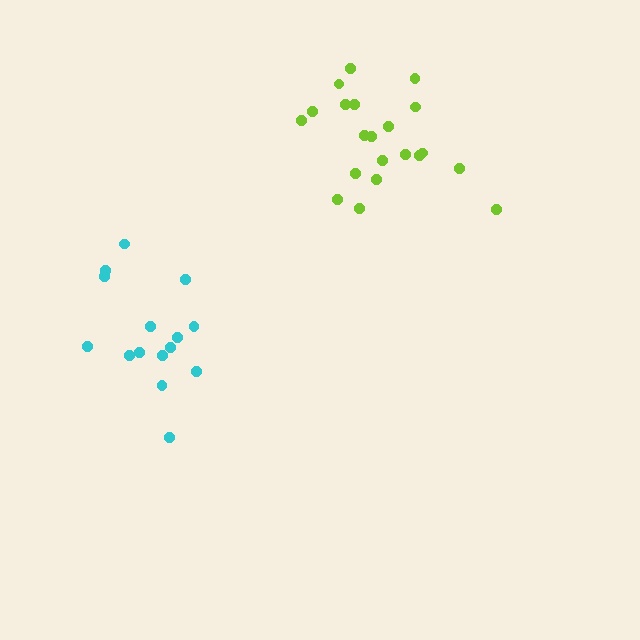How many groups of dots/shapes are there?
There are 2 groups.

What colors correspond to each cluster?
The clusters are colored: cyan, lime.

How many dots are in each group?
Group 1: 15 dots, Group 2: 21 dots (36 total).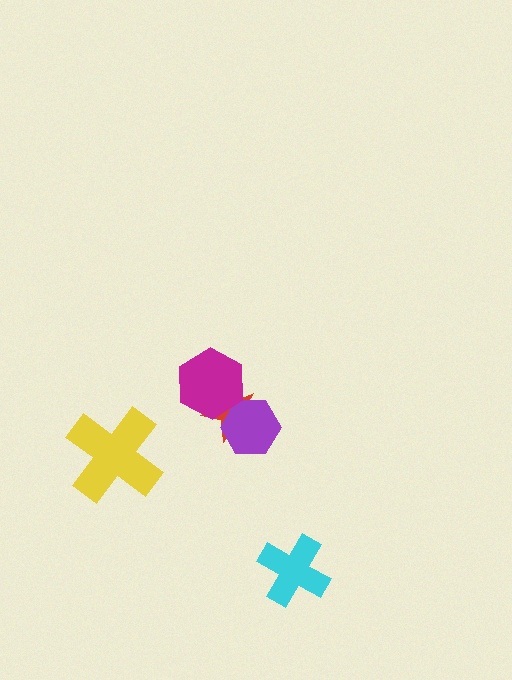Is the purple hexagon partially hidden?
Yes, it is partially covered by another shape.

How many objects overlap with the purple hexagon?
2 objects overlap with the purple hexagon.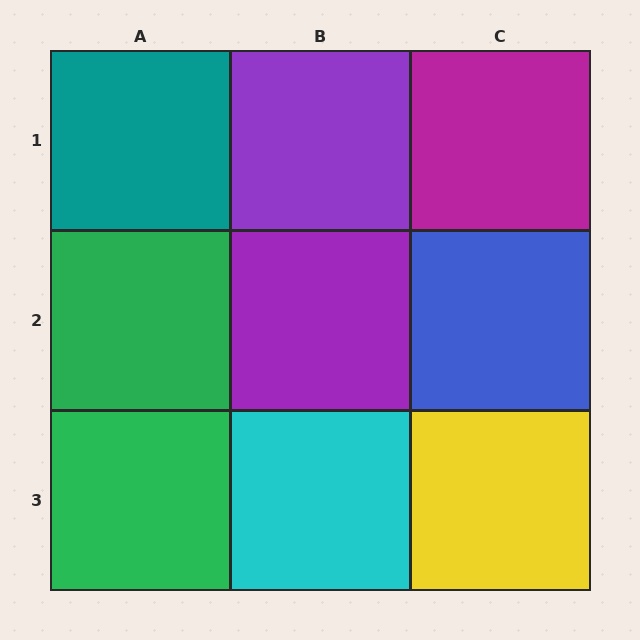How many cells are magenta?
1 cell is magenta.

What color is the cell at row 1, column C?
Magenta.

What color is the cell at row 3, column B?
Cyan.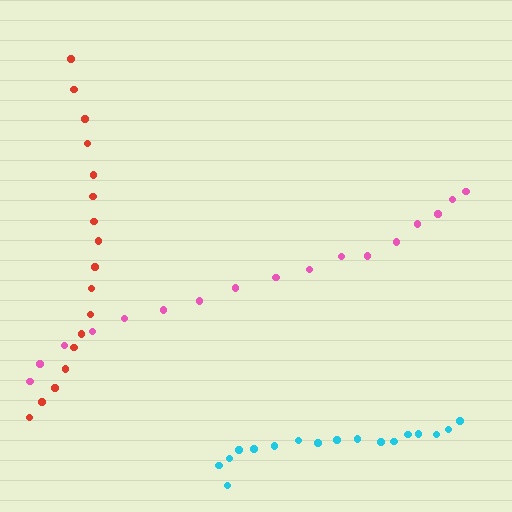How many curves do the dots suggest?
There are 3 distinct paths.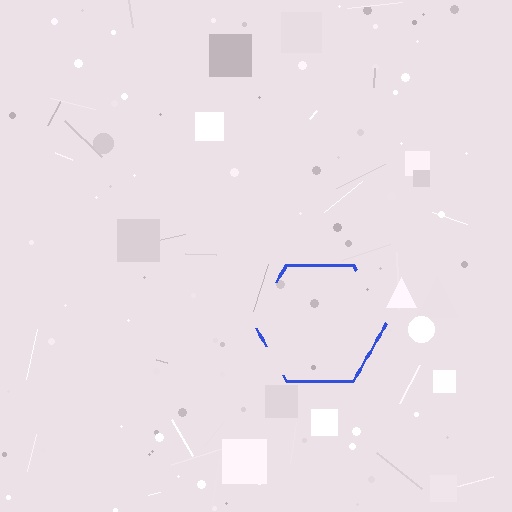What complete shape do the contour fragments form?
The contour fragments form a hexagon.